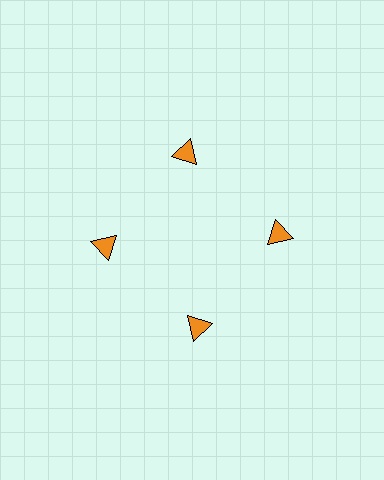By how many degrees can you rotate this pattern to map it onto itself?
The pattern maps onto itself every 90 degrees of rotation.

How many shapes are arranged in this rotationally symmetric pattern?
There are 4 shapes, arranged in 4 groups of 1.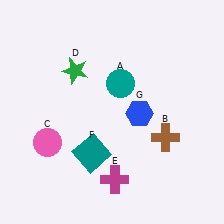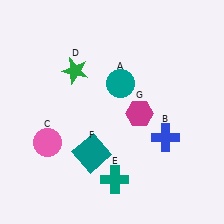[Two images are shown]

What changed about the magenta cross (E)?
In Image 1, E is magenta. In Image 2, it changed to teal.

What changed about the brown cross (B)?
In Image 1, B is brown. In Image 2, it changed to blue.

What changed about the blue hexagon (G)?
In Image 1, G is blue. In Image 2, it changed to magenta.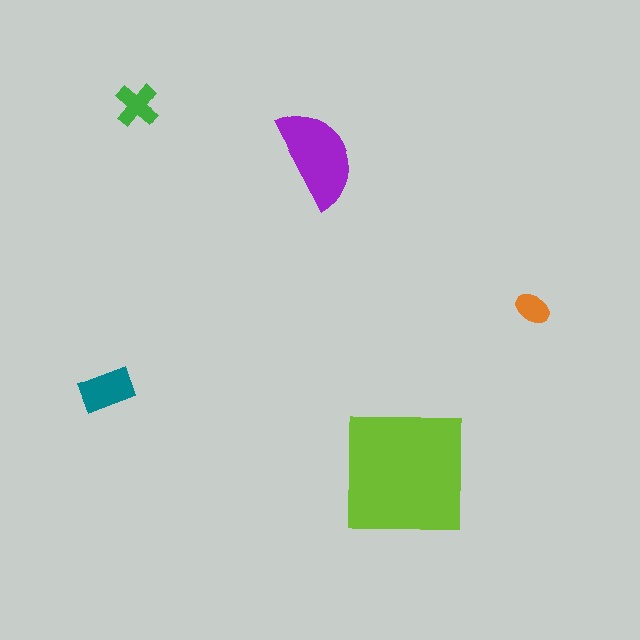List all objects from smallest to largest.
The orange ellipse, the green cross, the teal rectangle, the purple semicircle, the lime square.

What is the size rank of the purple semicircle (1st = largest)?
2nd.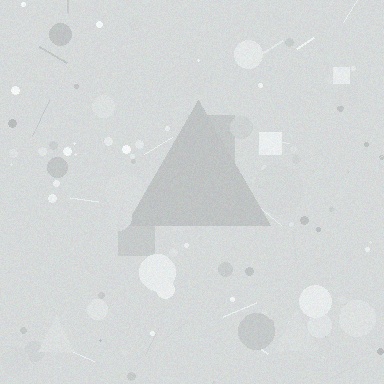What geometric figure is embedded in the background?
A triangle is embedded in the background.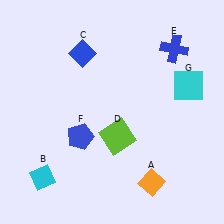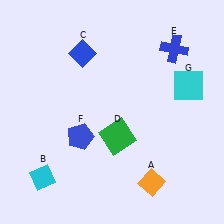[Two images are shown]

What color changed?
The square (D) changed from lime in Image 1 to green in Image 2.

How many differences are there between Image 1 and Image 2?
There is 1 difference between the two images.